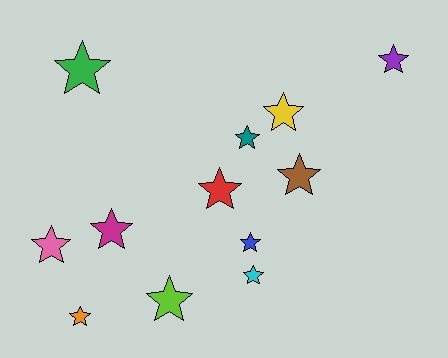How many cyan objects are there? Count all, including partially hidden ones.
There is 1 cyan object.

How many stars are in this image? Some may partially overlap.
There are 12 stars.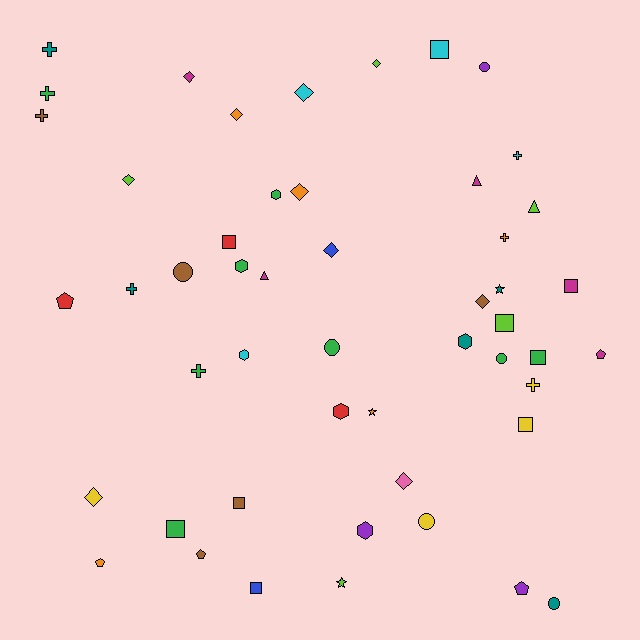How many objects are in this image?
There are 50 objects.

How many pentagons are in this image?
There are 5 pentagons.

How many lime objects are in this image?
There are 5 lime objects.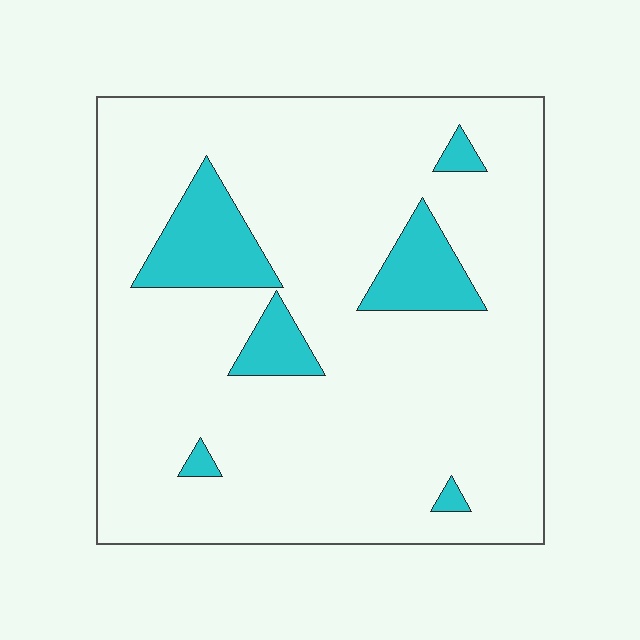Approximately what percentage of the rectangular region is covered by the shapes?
Approximately 15%.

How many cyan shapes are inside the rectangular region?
6.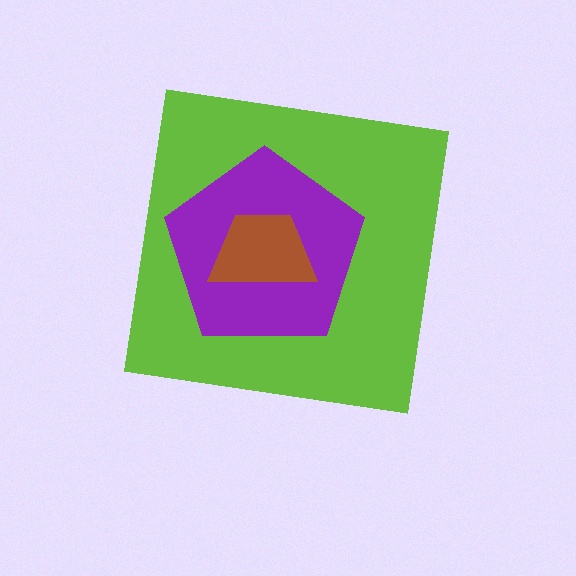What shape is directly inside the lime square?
The purple pentagon.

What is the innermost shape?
The brown trapezoid.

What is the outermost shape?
The lime square.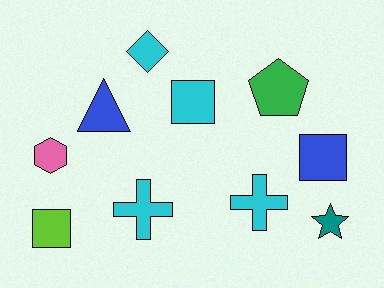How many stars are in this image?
There is 1 star.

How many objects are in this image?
There are 10 objects.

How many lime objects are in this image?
There is 1 lime object.